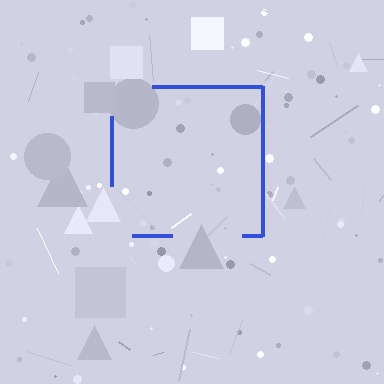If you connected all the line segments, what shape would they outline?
They would outline a square.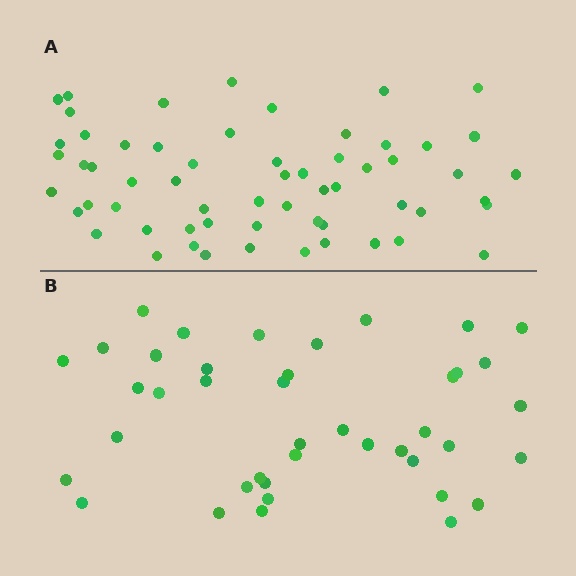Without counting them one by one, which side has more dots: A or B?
Region A (the top region) has more dots.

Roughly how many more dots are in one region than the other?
Region A has approximately 20 more dots than region B.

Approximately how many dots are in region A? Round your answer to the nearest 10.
About 60 dots.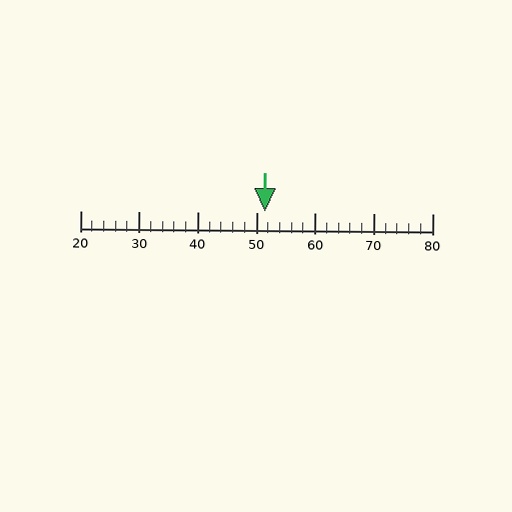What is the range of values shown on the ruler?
The ruler shows values from 20 to 80.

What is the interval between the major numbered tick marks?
The major tick marks are spaced 10 units apart.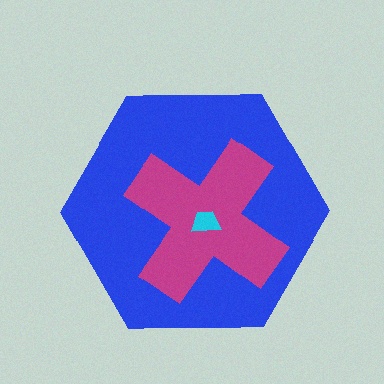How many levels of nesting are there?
3.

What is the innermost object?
The cyan trapezoid.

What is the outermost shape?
The blue hexagon.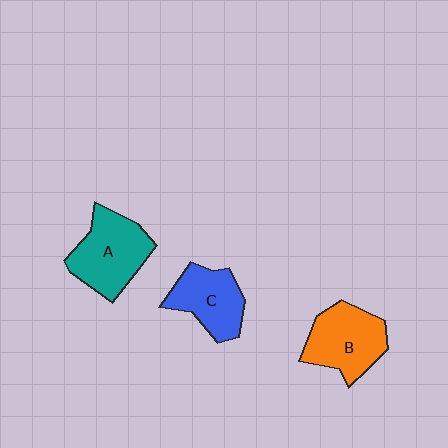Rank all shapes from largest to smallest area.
From largest to smallest: A (teal), B (orange), C (blue).